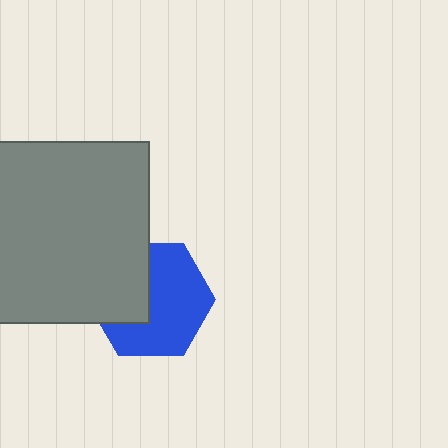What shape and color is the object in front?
The object in front is a gray square.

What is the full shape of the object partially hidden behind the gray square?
The partially hidden object is a blue hexagon.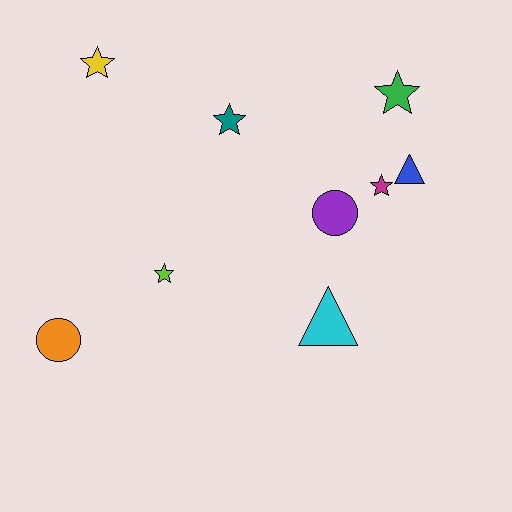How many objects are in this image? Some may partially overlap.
There are 9 objects.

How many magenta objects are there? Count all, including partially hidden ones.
There is 1 magenta object.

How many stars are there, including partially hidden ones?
There are 5 stars.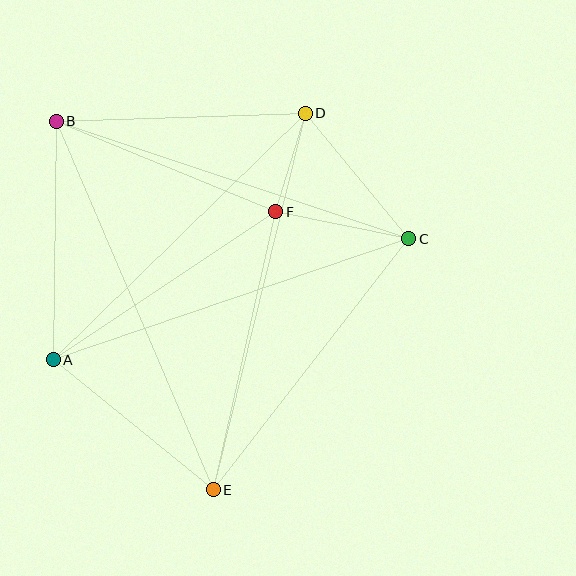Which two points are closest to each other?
Points D and F are closest to each other.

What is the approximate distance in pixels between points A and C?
The distance between A and C is approximately 376 pixels.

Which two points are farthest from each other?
Points B and E are farthest from each other.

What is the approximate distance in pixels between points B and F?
The distance between B and F is approximately 237 pixels.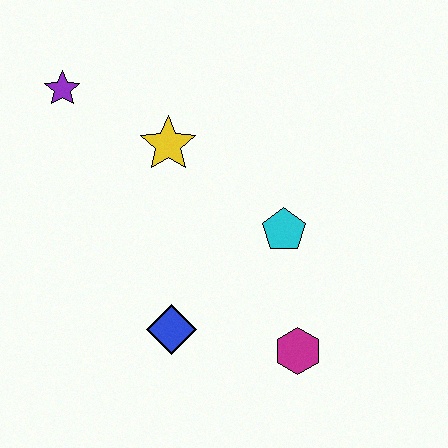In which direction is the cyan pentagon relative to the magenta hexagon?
The cyan pentagon is above the magenta hexagon.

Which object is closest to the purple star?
The yellow star is closest to the purple star.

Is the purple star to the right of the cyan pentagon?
No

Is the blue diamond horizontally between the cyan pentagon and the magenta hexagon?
No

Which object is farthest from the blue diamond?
The purple star is farthest from the blue diamond.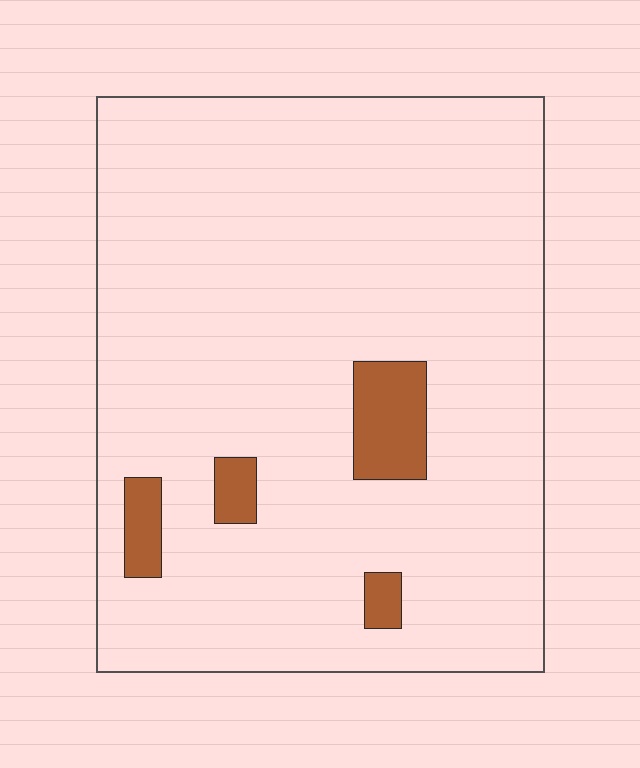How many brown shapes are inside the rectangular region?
4.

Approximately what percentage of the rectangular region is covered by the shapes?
Approximately 5%.